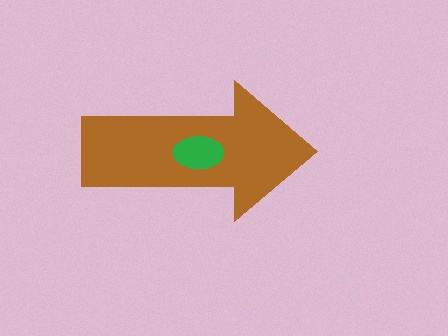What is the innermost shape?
The green ellipse.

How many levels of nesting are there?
2.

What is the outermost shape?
The brown arrow.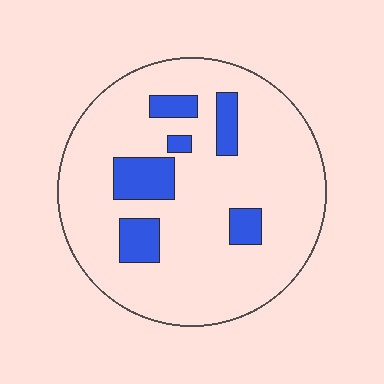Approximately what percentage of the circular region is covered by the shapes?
Approximately 15%.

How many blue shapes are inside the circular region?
6.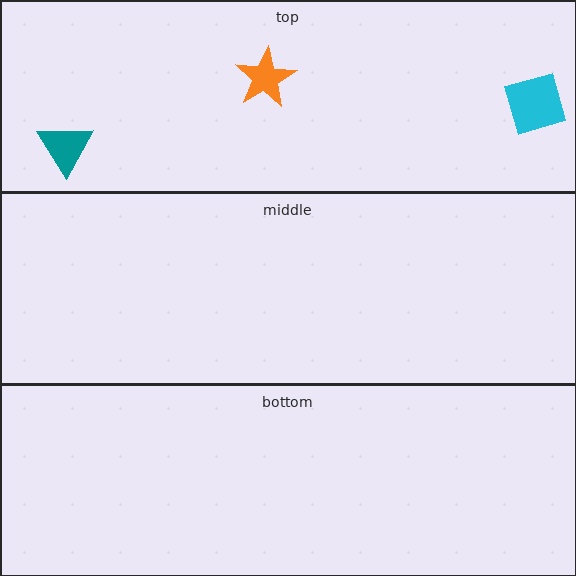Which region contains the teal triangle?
The top region.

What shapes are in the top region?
The orange star, the cyan square, the teal triangle.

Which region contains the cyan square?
The top region.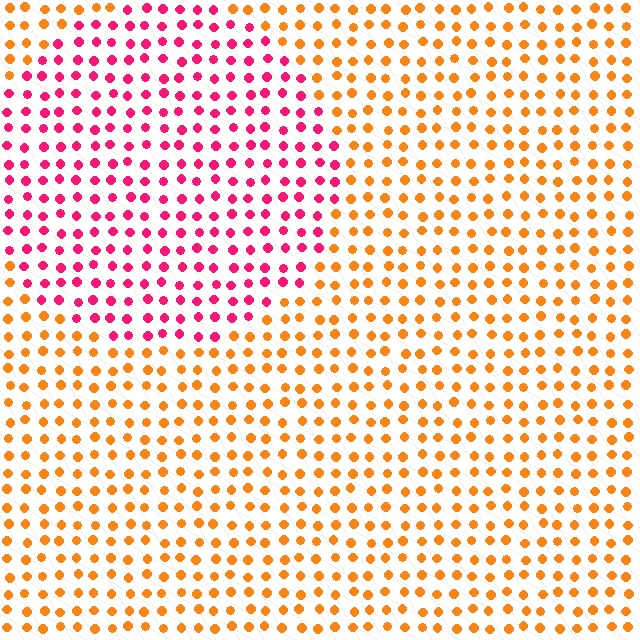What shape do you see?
I see a circle.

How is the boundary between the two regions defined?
The boundary is defined purely by a slight shift in hue (about 55 degrees). Spacing, size, and orientation are identical on both sides.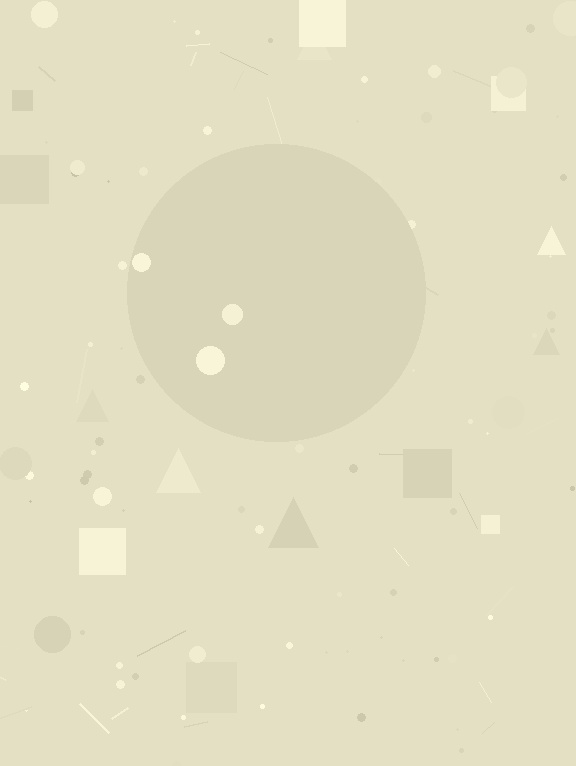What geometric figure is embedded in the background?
A circle is embedded in the background.